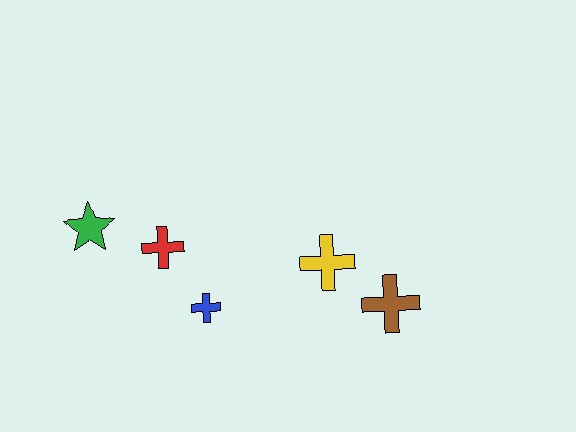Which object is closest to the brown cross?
The yellow cross is closest to the brown cross.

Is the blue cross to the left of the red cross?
No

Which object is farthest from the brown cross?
The green star is farthest from the brown cross.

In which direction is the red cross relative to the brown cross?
The red cross is to the left of the brown cross.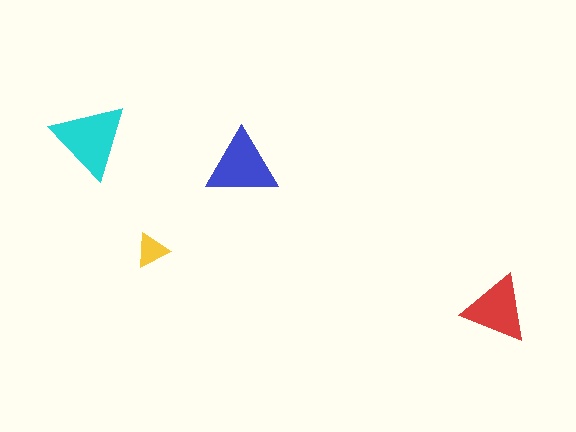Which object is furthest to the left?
The cyan triangle is leftmost.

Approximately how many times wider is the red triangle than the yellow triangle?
About 2 times wider.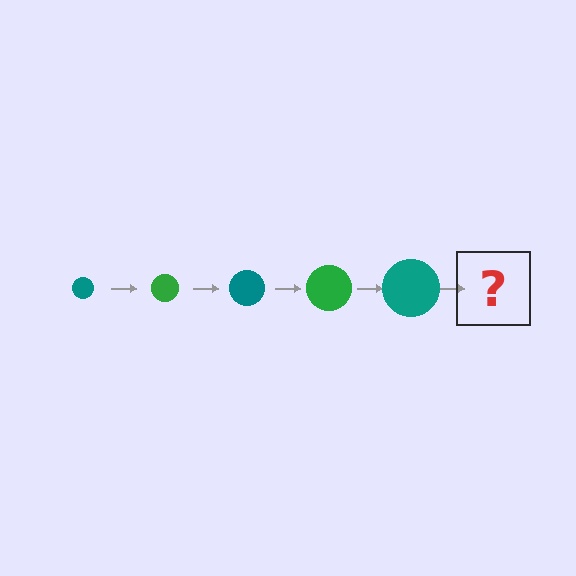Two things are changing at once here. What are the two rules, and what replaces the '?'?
The two rules are that the circle grows larger each step and the color cycles through teal and green. The '?' should be a green circle, larger than the previous one.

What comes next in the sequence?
The next element should be a green circle, larger than the previous one.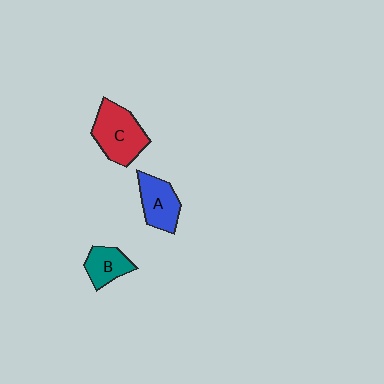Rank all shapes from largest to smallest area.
From largest to smallest: C (red), A (blue), B (teal).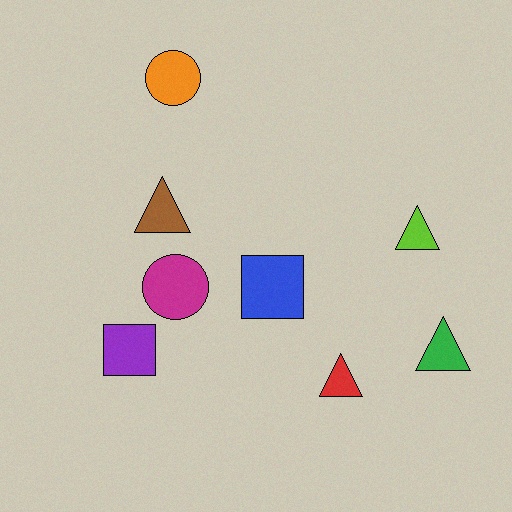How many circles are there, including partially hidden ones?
There are 2 circles.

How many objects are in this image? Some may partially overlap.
There are 8 objects.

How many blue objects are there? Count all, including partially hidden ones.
There is 1 blue object.